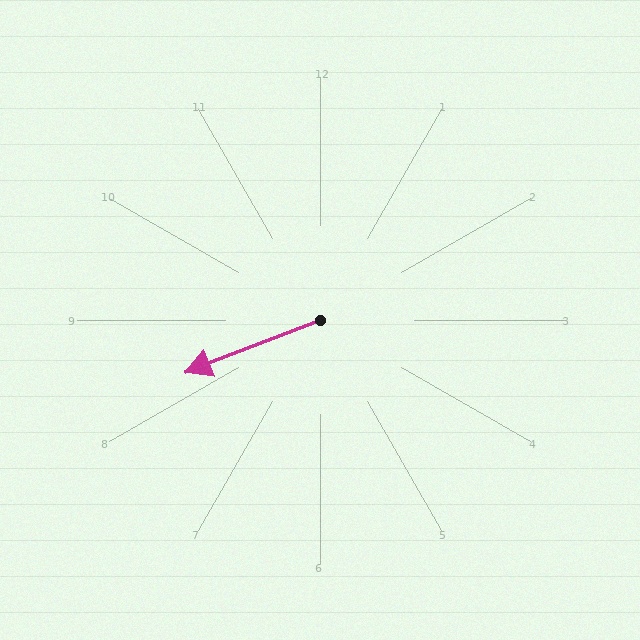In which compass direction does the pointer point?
West.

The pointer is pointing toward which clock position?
Roughly 8 o'clock.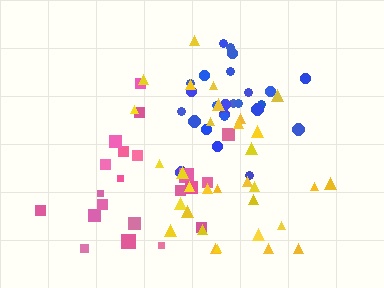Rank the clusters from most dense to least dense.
blue, pink, yellow.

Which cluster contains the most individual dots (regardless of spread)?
Yellow (32).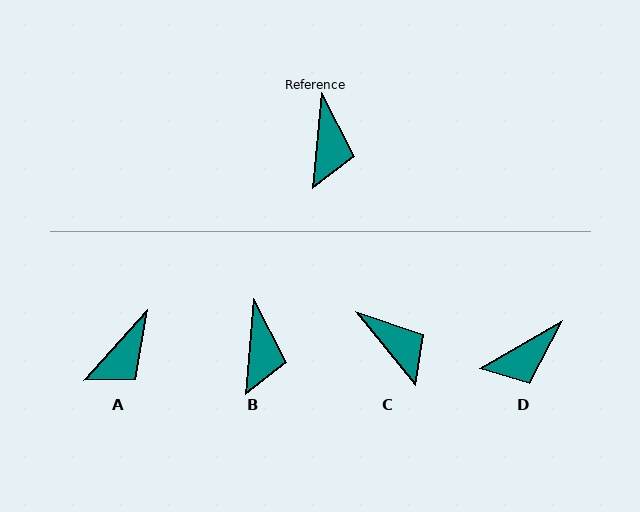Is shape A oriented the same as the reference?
No, it is off by about 37 degrees.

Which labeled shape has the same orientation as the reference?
B.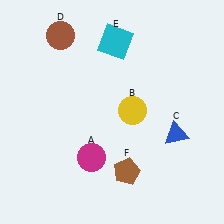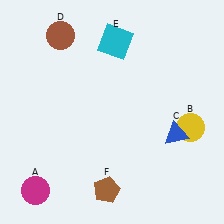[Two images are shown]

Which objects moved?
The objects that moved are: the magenta circle (A), the yellow circle (B), the brown pentagon (F).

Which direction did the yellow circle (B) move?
The yellow circle (B) moved right.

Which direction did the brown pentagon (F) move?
The brown pentagon (F) moved left.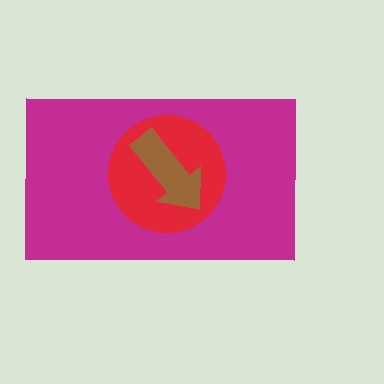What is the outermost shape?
The magenta rectangle.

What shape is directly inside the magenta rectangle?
The red circle.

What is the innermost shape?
The brown arrow.